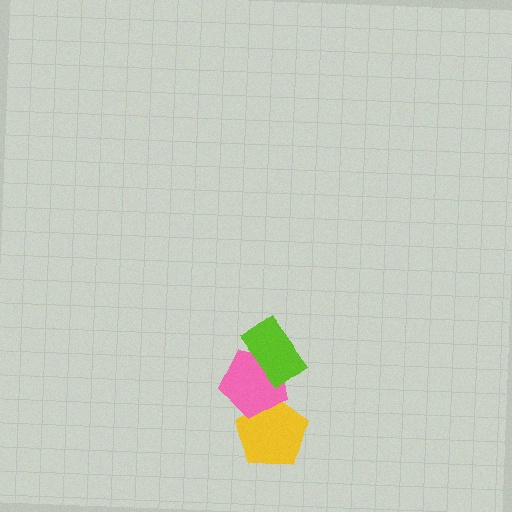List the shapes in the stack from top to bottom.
From top to bottom: the lime rectangle, the pink pentagon, the yellow pentagon.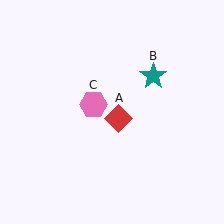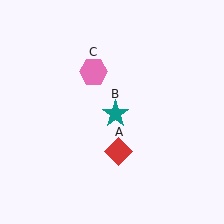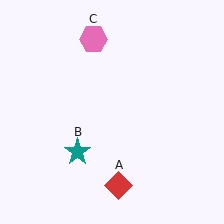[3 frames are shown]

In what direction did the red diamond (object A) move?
The red diamond (object A) moved down.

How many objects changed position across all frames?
3 objects changed position: red diamond (object A), teal star (object B), pink hexagon (object C).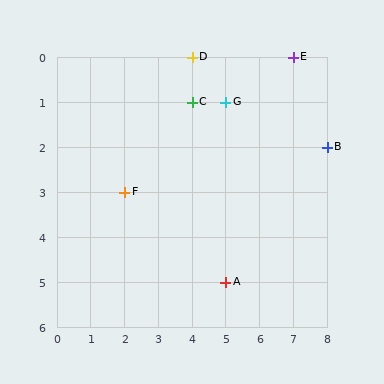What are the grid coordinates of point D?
Point D is at grid coordinates (4, 0).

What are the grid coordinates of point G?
Point G is at grid coordinates (5, 1).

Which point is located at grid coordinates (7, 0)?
Point E is at (7, 0).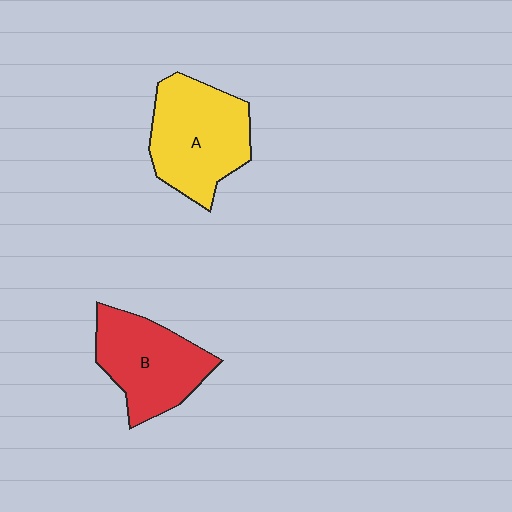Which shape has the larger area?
Shape A (yellow).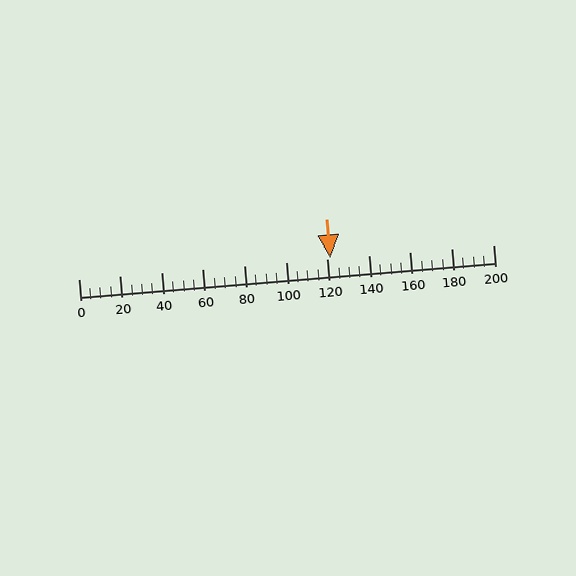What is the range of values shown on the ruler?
The ruler shows values from 0 to 200.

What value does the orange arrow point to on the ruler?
The orange arrow points to approximately 121.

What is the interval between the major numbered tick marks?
The major tick marks are spaced 20 units apart.